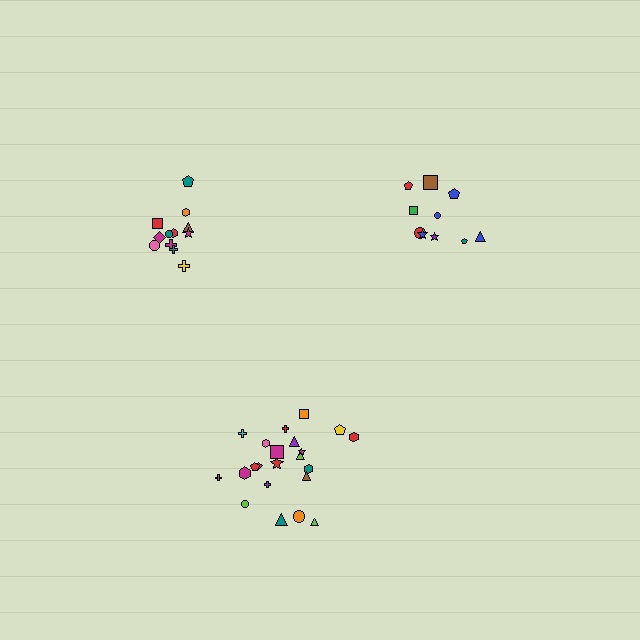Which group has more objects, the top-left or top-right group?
The top-left group.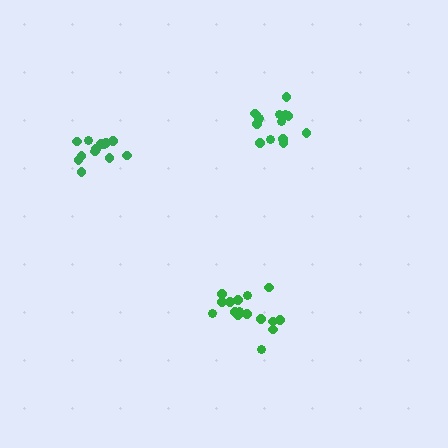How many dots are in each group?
Group 1: 14 dots, Group 2: 16 dots, Group 3: 14 dots (44 total).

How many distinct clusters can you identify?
There are 3 distinct clusters.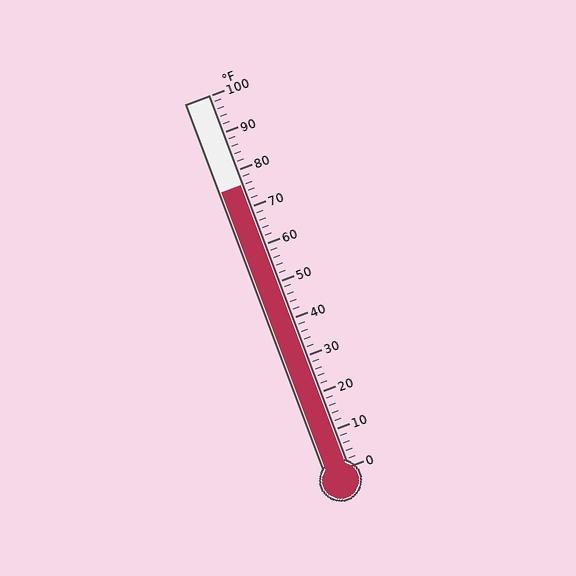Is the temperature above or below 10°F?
The temperature is above 10°F.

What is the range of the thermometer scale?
The thermometer scale ranges from 0°F to 100°F.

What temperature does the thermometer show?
The thermometer shows approximately 76°F.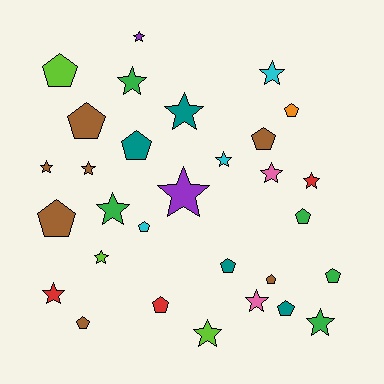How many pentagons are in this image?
There are 14 pentagons.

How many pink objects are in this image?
There are 2 pink objects.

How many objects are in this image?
There are 30 objects.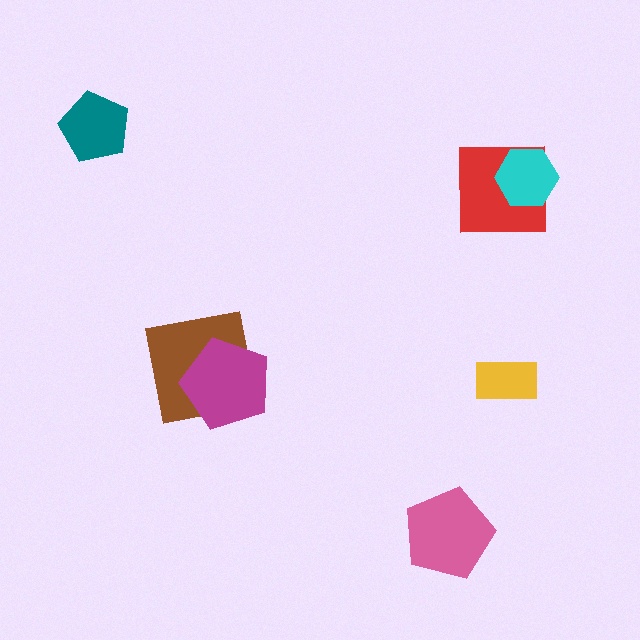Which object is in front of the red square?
The cyan hexagon is in front of the red square.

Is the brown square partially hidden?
Yes, it is partially covered by another shape.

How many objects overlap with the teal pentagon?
0 objects overlap with the teal pentagon.